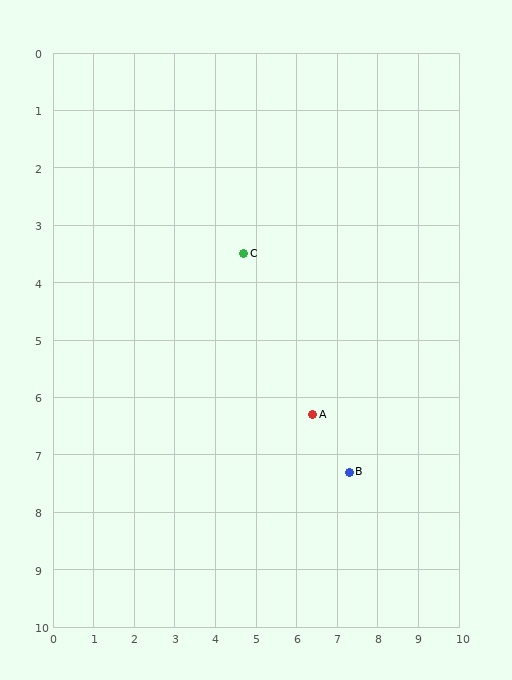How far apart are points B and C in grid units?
Points B and C are about 4.6 grid units apart.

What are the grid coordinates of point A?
Point A is at approximately (6.4, 6.3).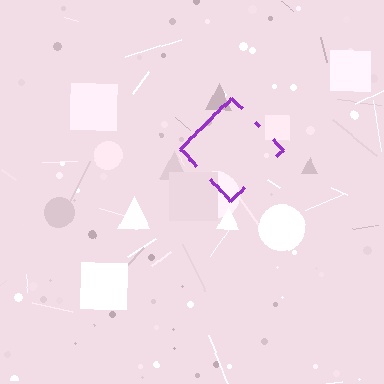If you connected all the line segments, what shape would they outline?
They would outline a diamond.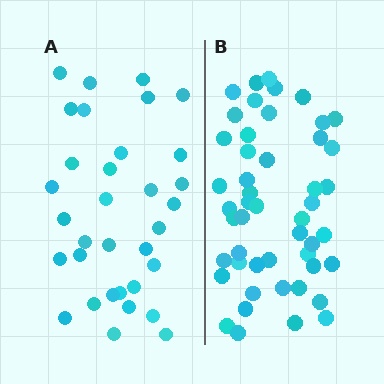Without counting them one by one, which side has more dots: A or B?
Region B (the right region) has more dots.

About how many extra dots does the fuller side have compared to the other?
Region B has approximately 15 more dots than region A.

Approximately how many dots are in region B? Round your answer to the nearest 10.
About 50 dots. (The exact count is 49, which rounds to 50.)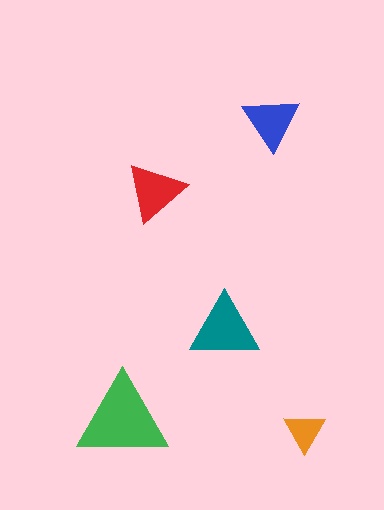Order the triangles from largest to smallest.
the green one, the teal one, the red one, the blue one, the orange one.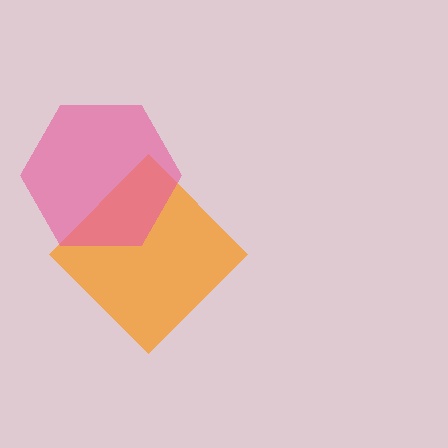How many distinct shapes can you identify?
There are 2 distinct shapes: an orange diamond, a pink hexagon.